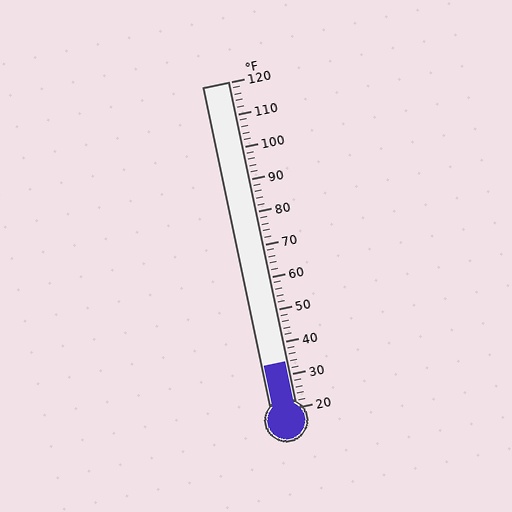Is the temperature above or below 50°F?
The temperature is below 50°F.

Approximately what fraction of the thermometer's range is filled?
The thermometer is filled to approximately 15% of its range.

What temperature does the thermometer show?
The thermometer shows approximately 34°F.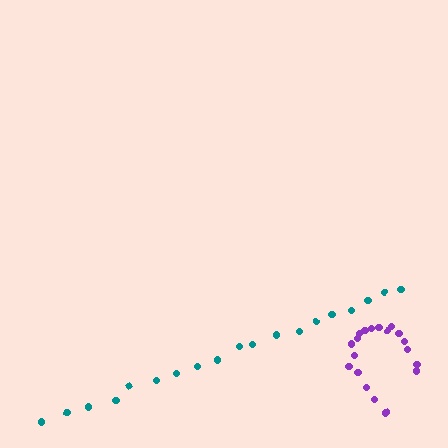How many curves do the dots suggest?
There are 2 distinct paths.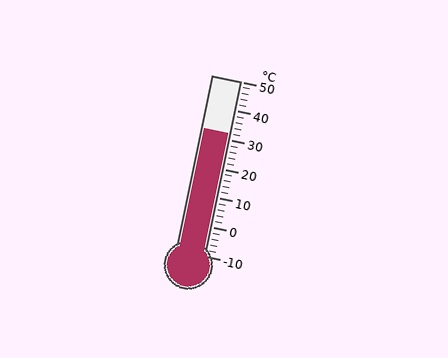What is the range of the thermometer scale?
The thermometer scale ranges from -10°C to 50°C.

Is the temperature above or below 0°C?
The temperature is above 0°C.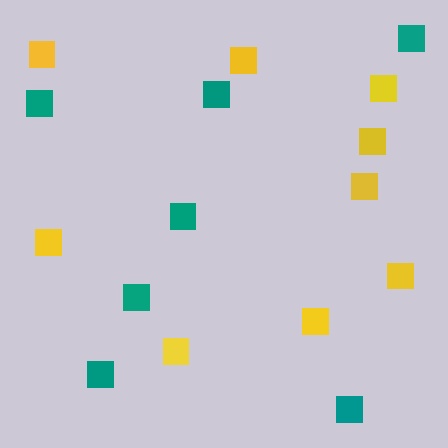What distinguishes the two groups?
There are 2 groups: one group of teal squares (7) and one group of yellow squares (9).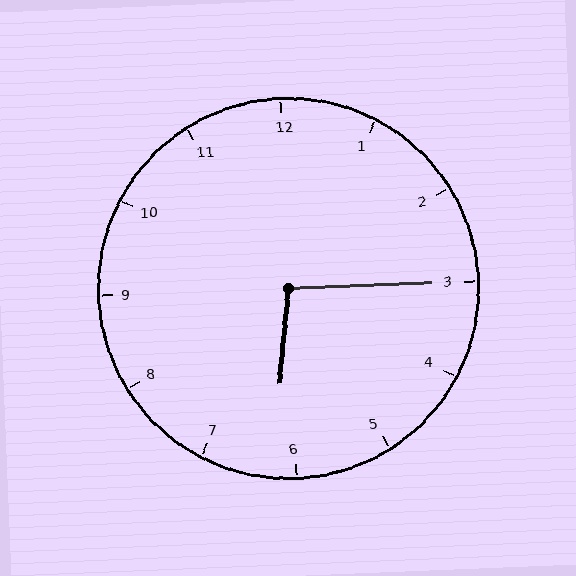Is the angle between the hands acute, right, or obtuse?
It is obtuse.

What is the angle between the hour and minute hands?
Approximately 98 degrees.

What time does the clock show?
6:15.